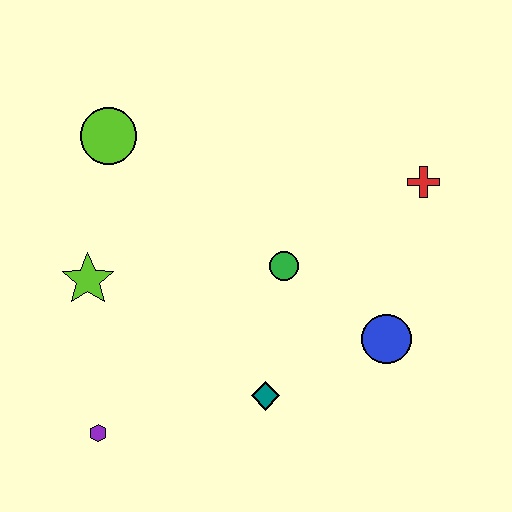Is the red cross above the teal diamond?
Yes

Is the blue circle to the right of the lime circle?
Yes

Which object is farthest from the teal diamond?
The lime circle is farthest from the teal diamond.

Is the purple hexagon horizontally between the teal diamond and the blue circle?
No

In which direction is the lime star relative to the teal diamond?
The lime star is to the left of the teal diamond.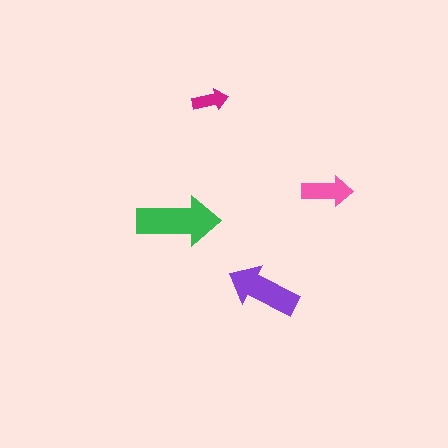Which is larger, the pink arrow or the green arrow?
The green one.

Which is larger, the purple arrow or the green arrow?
The green one.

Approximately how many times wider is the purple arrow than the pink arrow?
About 1.5 times wider.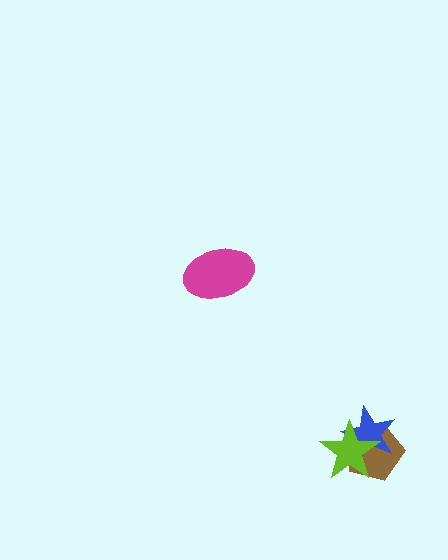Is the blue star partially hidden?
Yes, it is partially covered by another shape.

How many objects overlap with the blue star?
2 objects overlap with the blue star.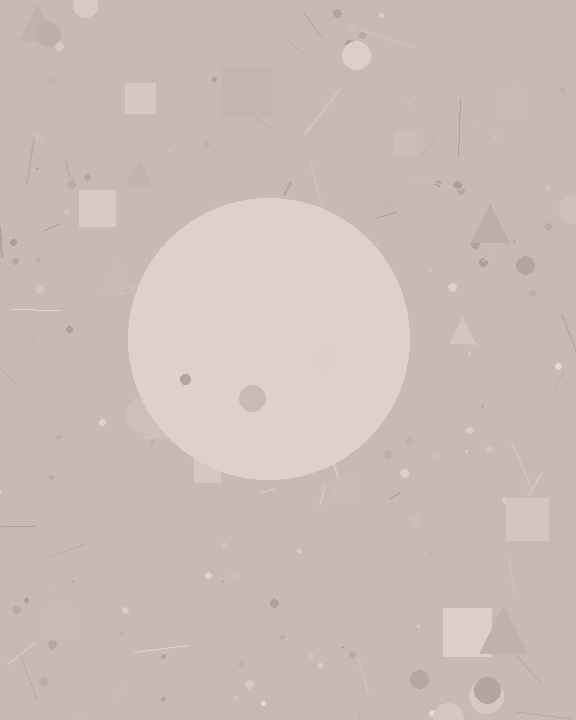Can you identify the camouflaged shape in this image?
The camouflaged shape is a circle.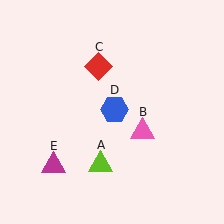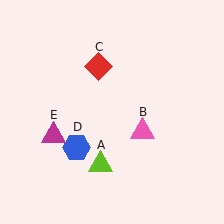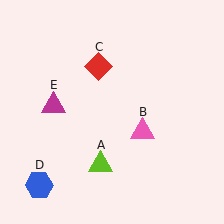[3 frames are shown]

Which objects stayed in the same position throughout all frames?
Lime triangle (object A) and pink triangle (object B) and red diamond (object C) remained stationary.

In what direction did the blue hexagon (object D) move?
The blue hexagon (object D) moved down and to the left.